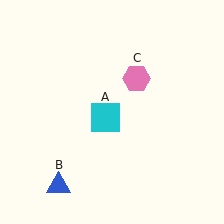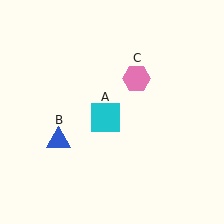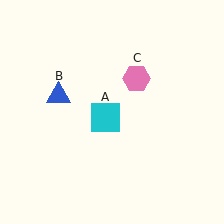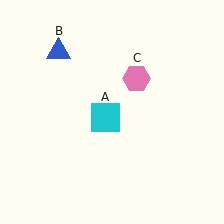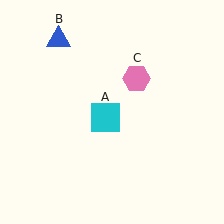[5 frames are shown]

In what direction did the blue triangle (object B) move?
The blue triangle (object B) moved up.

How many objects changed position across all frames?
1 object changed position: blue triangle (object B).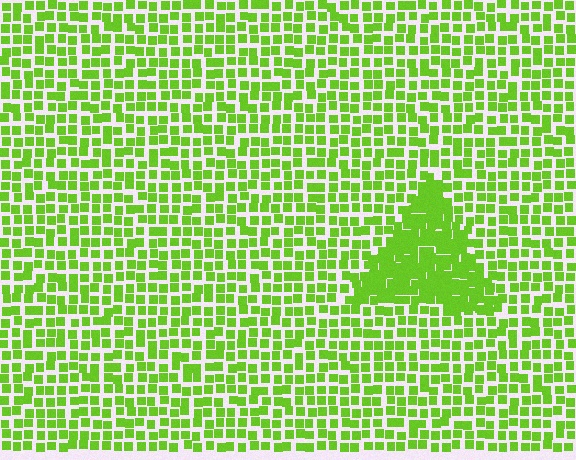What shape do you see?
I see a triangle.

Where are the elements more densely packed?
The elements are more densely packed inside the triangle boundary.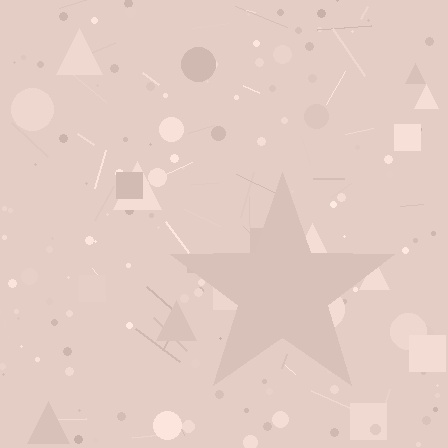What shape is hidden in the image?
A star is hidden in the image.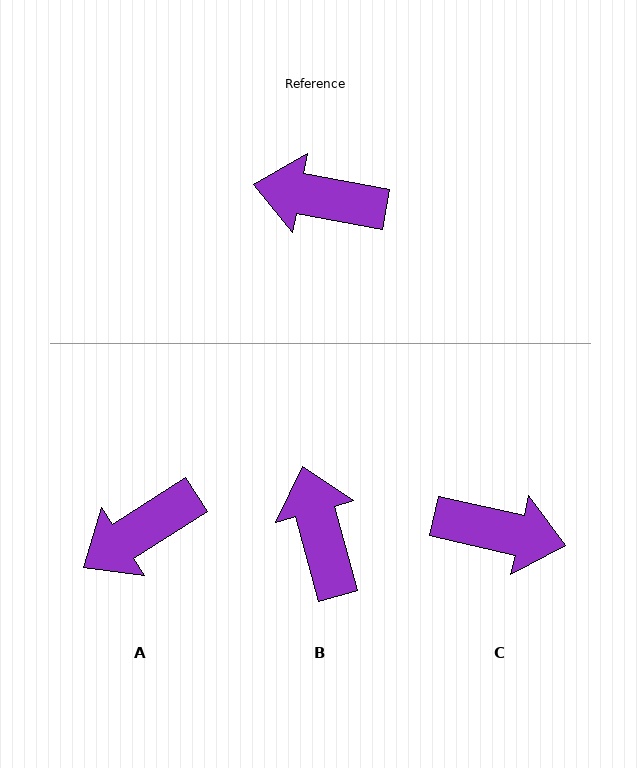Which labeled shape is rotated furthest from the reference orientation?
C, about 178 degrees away.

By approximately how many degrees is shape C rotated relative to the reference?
Approximately 178 degrees counter-clockwise.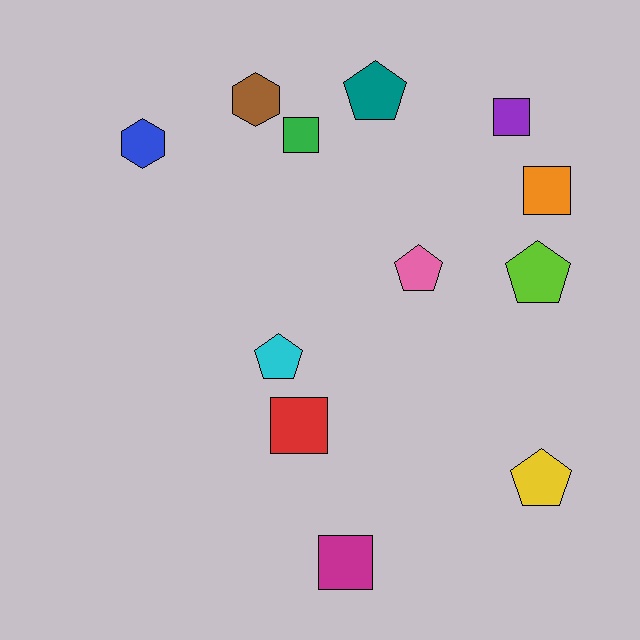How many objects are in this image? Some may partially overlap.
There are 12 objects.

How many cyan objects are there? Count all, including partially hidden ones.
There is 1 cyan object.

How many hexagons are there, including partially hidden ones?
There are 2 hexagons.